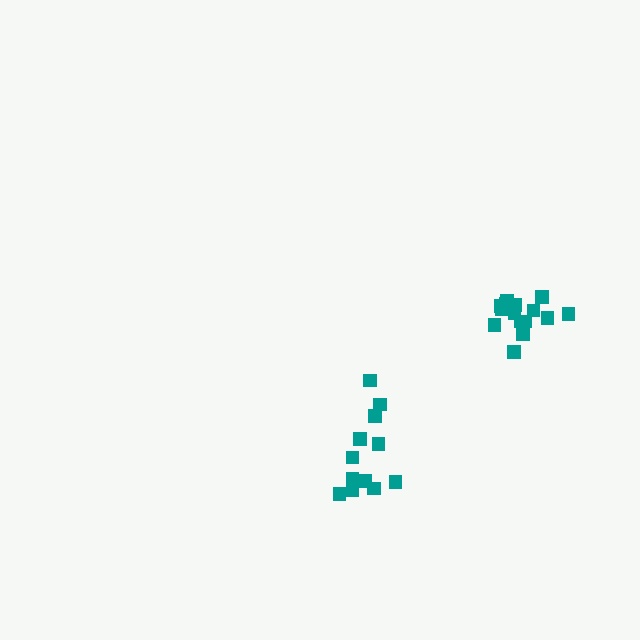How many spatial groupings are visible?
There are 2 spatial groupings.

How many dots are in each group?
Group 1: 12 dots, Group 2: 15 dots (27 total).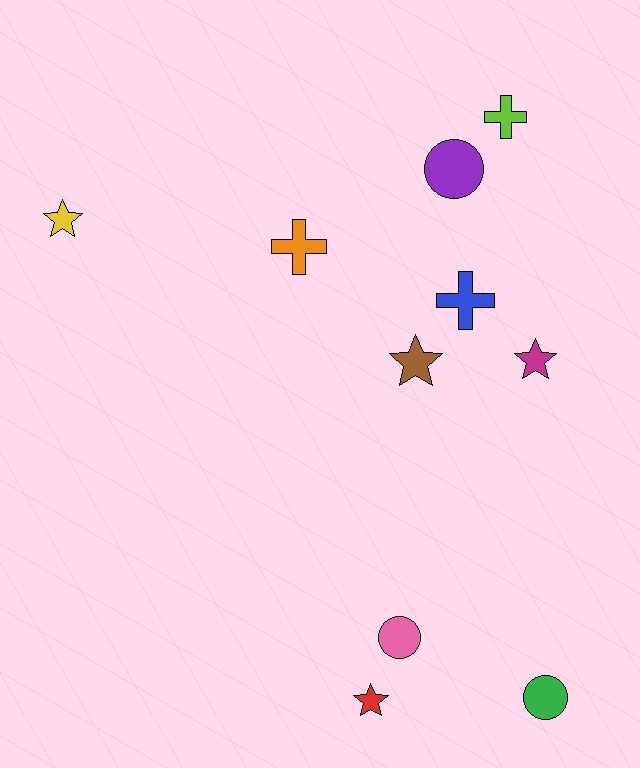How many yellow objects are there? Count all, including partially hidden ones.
There is 1 yellow object.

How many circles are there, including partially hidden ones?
There are 3 circles.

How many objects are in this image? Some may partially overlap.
There are 10 objects.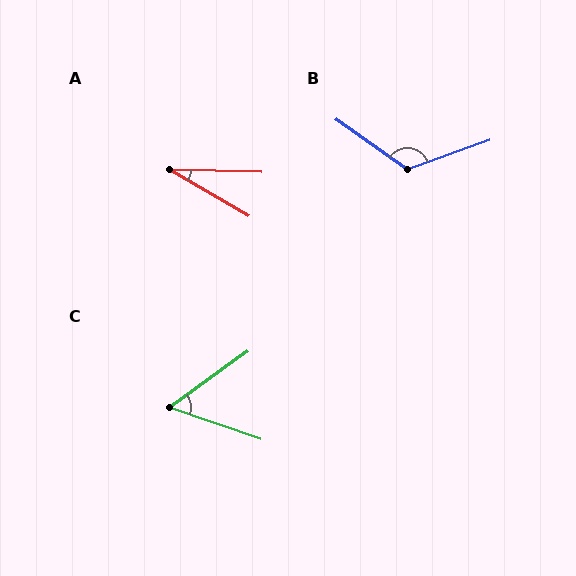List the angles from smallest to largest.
A (29°), C (55°), B (125°).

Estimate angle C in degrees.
Approximately 55 degrees.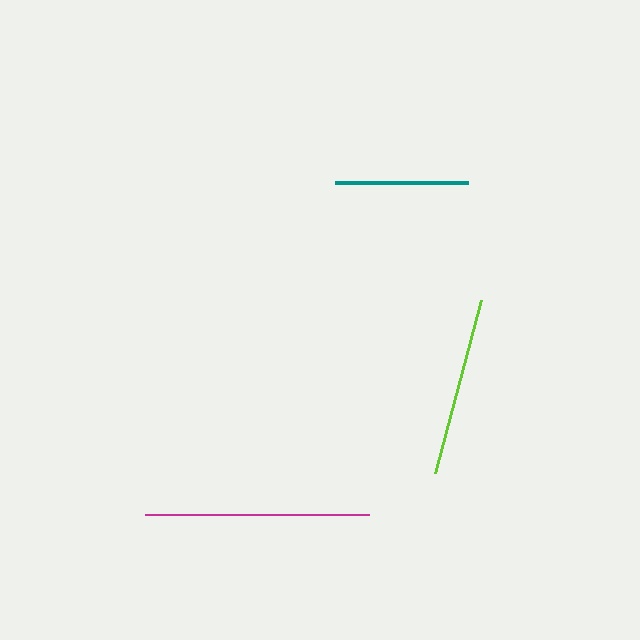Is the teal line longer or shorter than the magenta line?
The magenta line is longer than the teal line.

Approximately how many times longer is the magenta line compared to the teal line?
The magenta line is approximately 1.7 times the length of the teal line.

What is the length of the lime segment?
The lime segment is approximately 179 pixels long.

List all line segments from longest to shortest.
From longest to shortest: magenta, lime, teal.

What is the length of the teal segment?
The teal segment is approximately 133 pixels long.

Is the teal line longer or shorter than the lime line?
The lime line is longer than the teal line.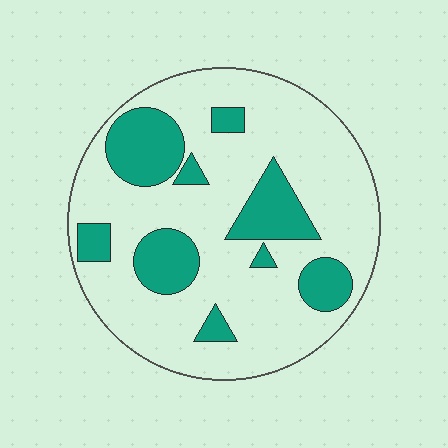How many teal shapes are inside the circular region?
9.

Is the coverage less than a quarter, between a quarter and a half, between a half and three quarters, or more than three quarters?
Less than a quarter.